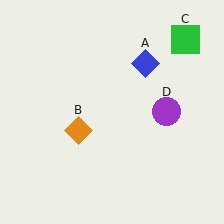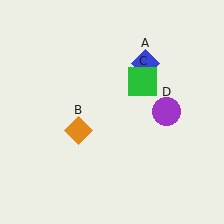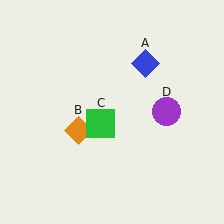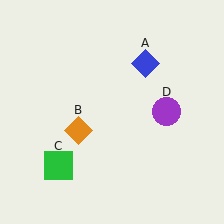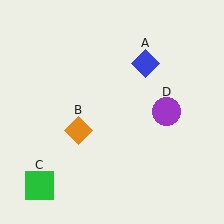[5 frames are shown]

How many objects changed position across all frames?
1 object changed position: green square (object C).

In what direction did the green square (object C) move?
The green square (object C) moved down and to the left.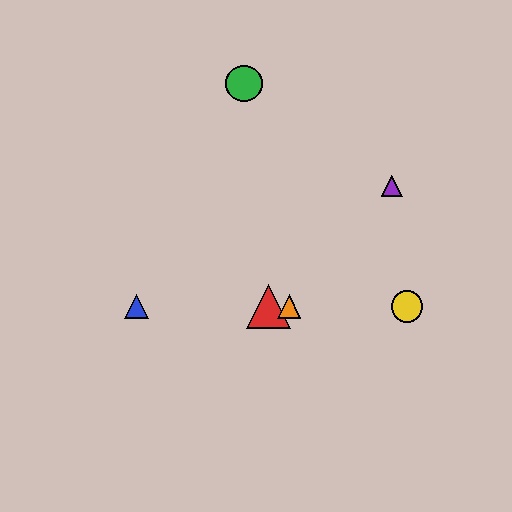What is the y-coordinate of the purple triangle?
The purple triangle is at y≈186.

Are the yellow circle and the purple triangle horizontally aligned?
No, the yellow circle is at y≈306 and the purple triangle is at y≈186.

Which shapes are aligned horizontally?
The red triangle, the blue triangle, the yellow circle, the orange triangle are aligned horizontally.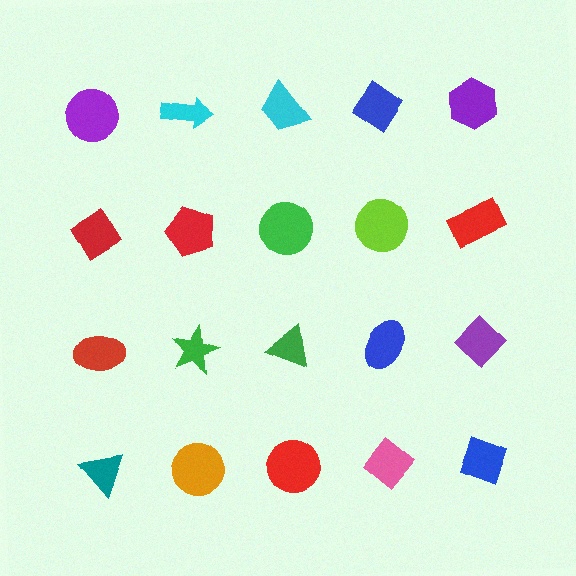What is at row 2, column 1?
A red diamond.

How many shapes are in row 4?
5 shapes.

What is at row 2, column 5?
A red rectangle.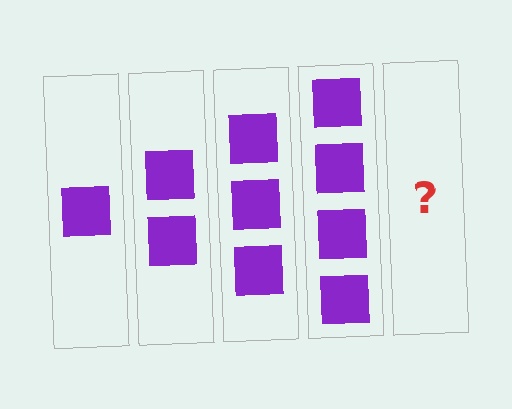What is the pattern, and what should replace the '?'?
The pattern is that each step adds one more square. The '?' should be 5 squares.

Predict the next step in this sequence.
The next step is 5 squares.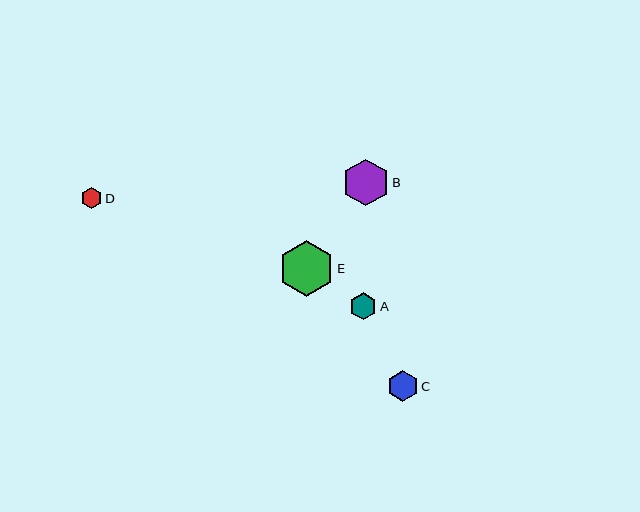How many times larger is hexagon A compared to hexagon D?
Hexagon A is approximately 1.3 times the size of hexagon D.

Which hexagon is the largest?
Hexagon E is the largest with a size of approximately 55 pixels.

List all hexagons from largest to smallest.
From largest to smallest: E, B, C, A, D.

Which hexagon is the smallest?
Hexagon D is the smallest with a size of approximately 21 pixels.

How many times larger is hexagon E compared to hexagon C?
Hexagon E is approximately 1.8 times the size of hexagon C.